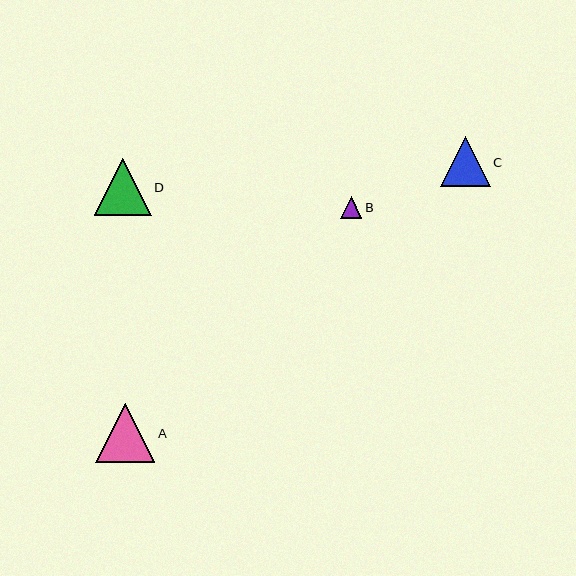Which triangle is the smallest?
Triangle B is the smallest with a size of approximately 21 pixels.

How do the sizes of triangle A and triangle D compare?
Triangle A and triangle D are approximately the same size.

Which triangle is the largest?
Triangle A is the largest with a size of approximately 59 pixels.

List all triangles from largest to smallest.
From largest to smallest: A, D, C, B.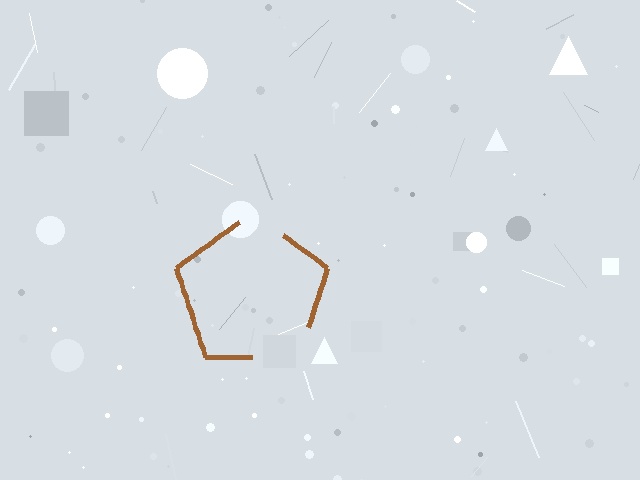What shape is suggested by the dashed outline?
The dashed outline suggests a pentagon.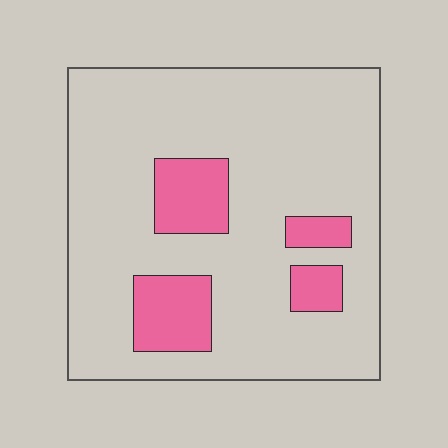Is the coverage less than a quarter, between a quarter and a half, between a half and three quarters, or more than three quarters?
Less than a quarter.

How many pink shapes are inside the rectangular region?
4.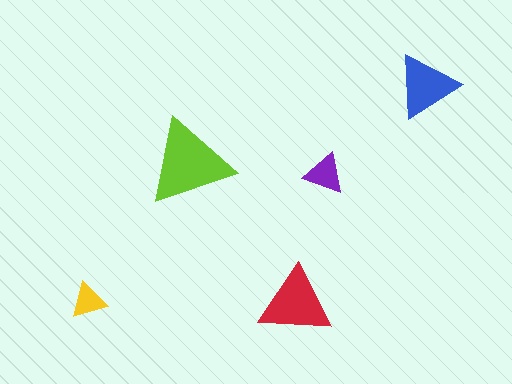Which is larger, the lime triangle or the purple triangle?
The lime one.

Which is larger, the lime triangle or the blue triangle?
The lime one.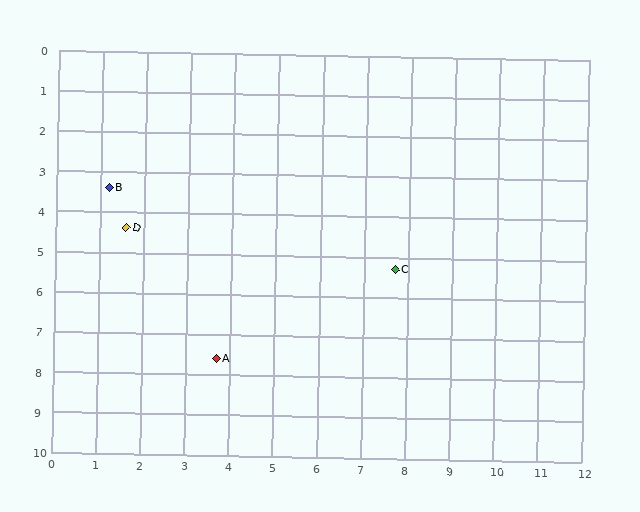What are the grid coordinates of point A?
Point A is at approximately (3.7, 7.6).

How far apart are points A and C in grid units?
Points A and C are about 4.6 grid units apart.